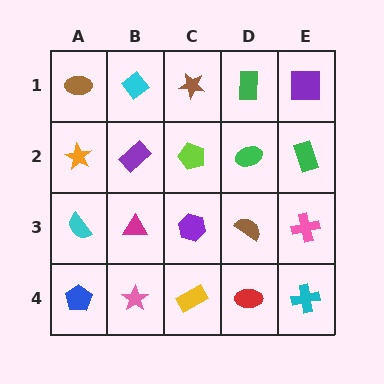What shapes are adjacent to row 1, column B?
A purple rectangle (row 2, column B), a brown ellipse (row 1, column A), a brown star (row 1, column C).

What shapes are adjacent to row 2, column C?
A brown star (row 1, column C), a purple hexagon (row 3, column C), a purple rectangle (row 2, column B), a green ellipse (row 2, column D).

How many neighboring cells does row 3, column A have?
3.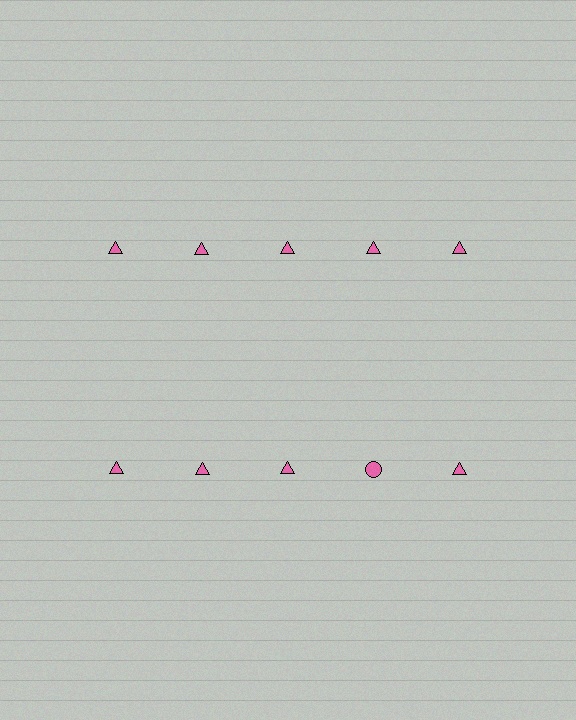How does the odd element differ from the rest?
It has a different shape: circle instead of triangle.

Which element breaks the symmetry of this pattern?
The pink circle in the second row, second from right column breaks the symmetry. All other shapes are pink triangles.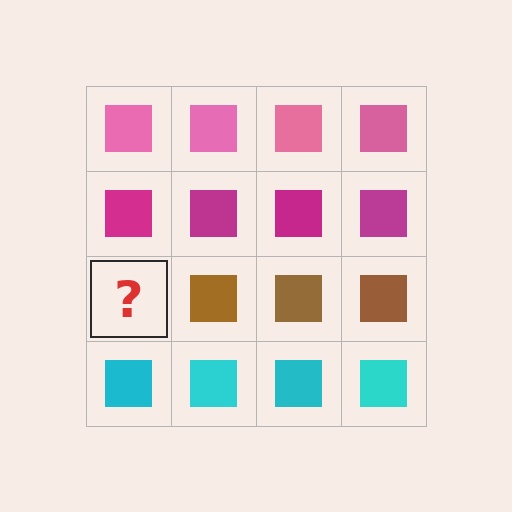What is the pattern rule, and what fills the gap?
The rule is that each row has a consistent color. The gap should be filled with a brown square.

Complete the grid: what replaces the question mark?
The question mark should be replaced with a brown square.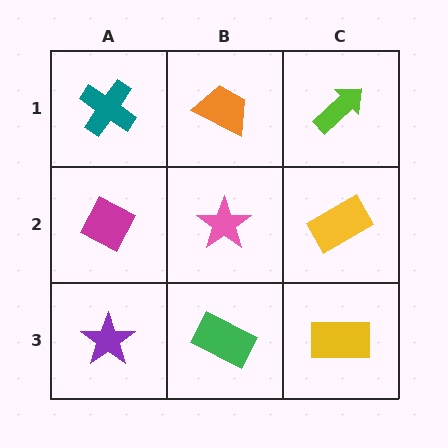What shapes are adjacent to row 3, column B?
A pink star (row 2, column B), a purple star (row 3, column A), a yellow rectangle (row 3, column C).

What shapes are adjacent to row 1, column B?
A pink star (row 2, column B), a teal cross (row 1, column A), a lime arrow (row 1, column C).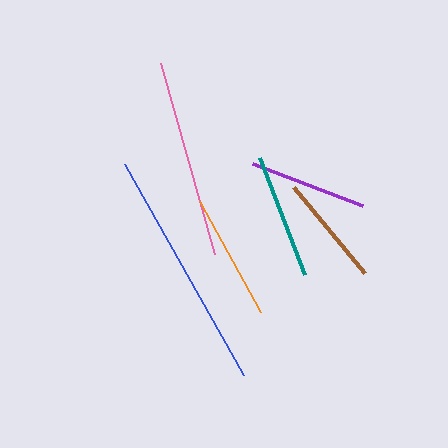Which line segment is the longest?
The blue line is the longest at approximately 242 pixels.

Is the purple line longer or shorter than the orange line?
The orange line is longer than the purple line.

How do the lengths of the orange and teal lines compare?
The orange and teal lines are approximately the same length.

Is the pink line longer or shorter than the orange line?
The pink line is longer than the orange line.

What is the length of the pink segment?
The pink segment is approximately 198 pixels long.